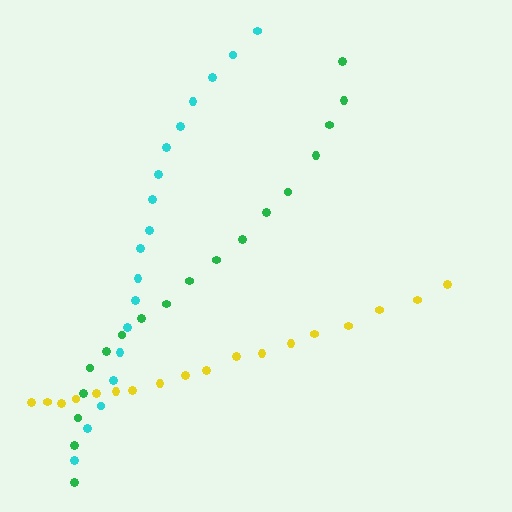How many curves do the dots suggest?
There are 3 distinct paths.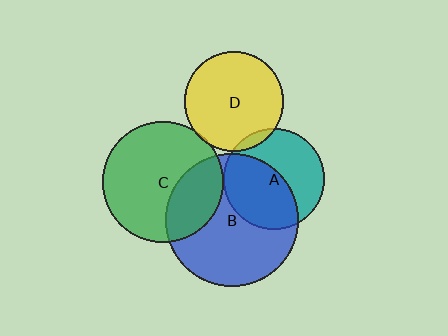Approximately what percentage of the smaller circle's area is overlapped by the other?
Approximately 5%.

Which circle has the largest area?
Circle B (blue).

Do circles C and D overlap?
Yes.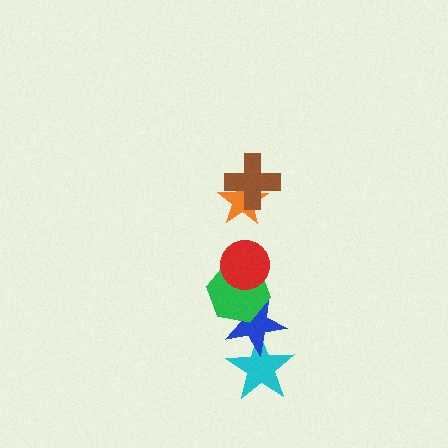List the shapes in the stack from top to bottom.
From top to bottom: the brown cross, the orange star, the red circle, the green hexagon, the blue star, the cyan star.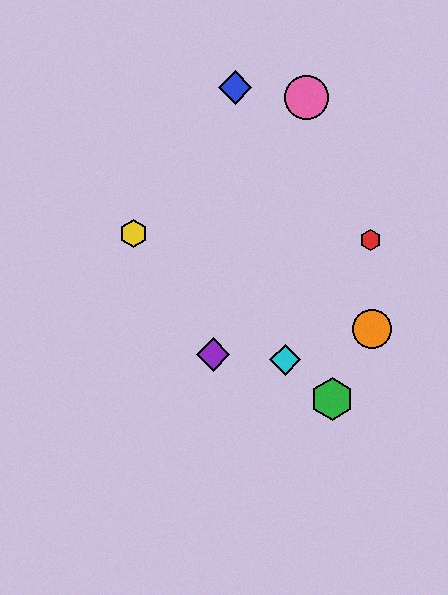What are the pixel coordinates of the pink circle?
The pink circle is at (306, 98).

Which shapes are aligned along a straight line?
The green hexagon, the yellow hexagon, the cyan diamond are aligned along a straight line.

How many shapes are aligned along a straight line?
3 shapes (the green hexagon, the yellow hexagon, the cyan diamond) are aligned along a straight line.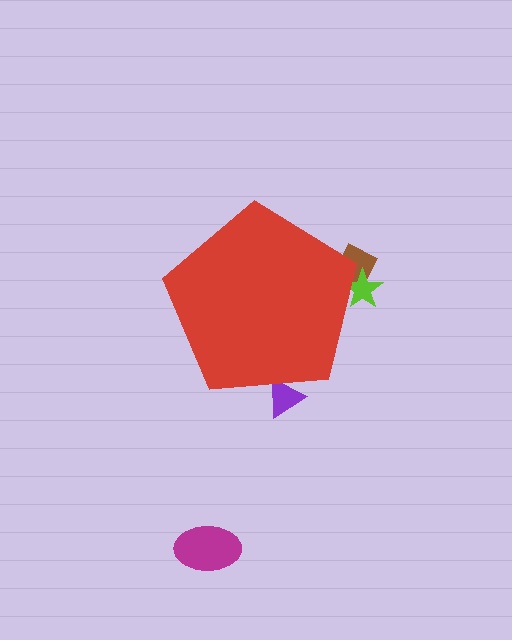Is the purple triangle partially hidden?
Yes, the purple triangle is partially hidden behind the red pentagon.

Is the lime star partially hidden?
Yes, the lime star is partially hidden behind the red pentagon.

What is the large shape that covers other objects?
A red pentagon.